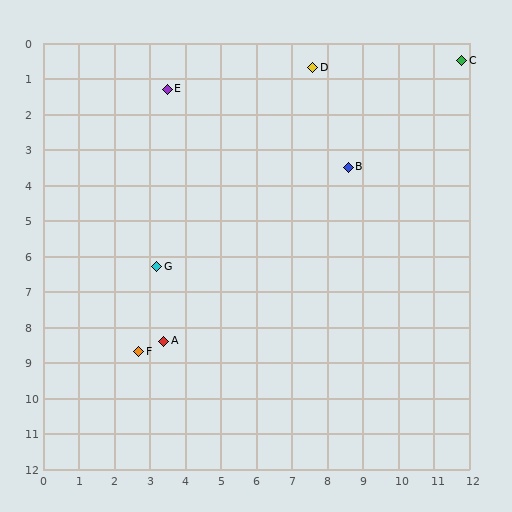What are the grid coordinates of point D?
Point D is at approximately (7.6, 0.7).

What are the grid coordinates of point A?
Point A is at approximately (3.4, 8.4).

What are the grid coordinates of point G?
Point G is at approximately (3.2, 6.3).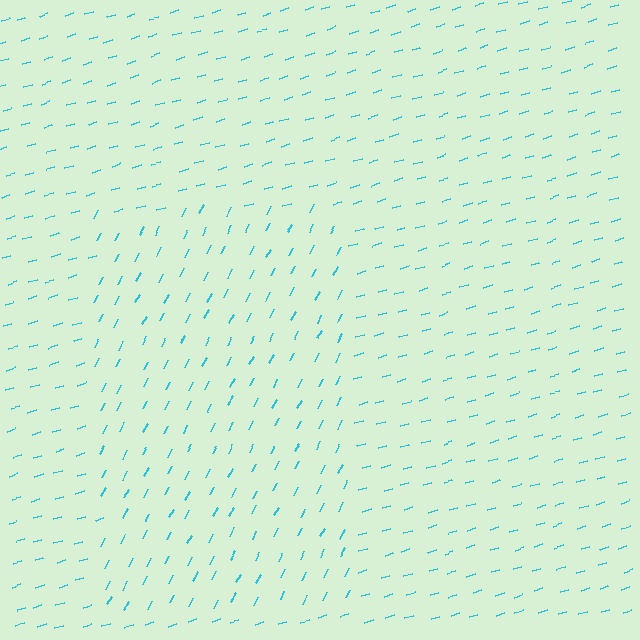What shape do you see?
I see a rectangle.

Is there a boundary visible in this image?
Yes, there is a texture boundary formed by a change in line orientation.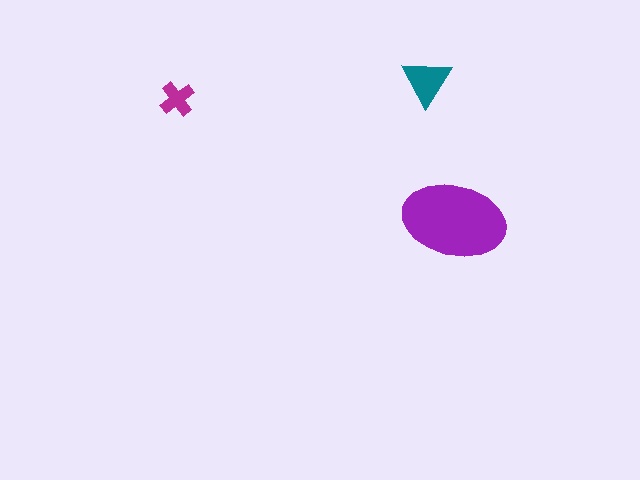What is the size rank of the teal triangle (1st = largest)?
2nd.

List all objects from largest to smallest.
The purple ellipse, the teal triangle, the magenta cross.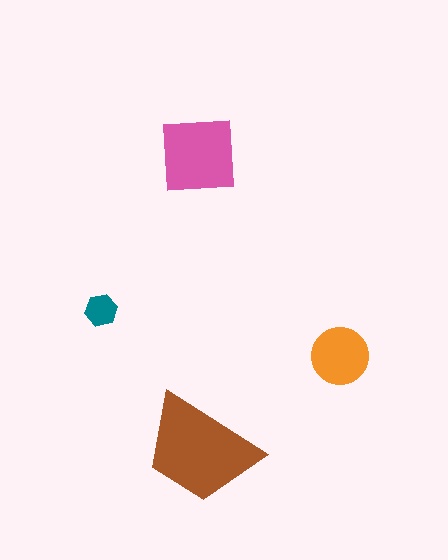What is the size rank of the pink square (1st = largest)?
2nd.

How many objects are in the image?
There are 4 objects in the image.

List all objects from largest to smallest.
The brown trapezoid, the pink square, the orange circle, the teal hexagon.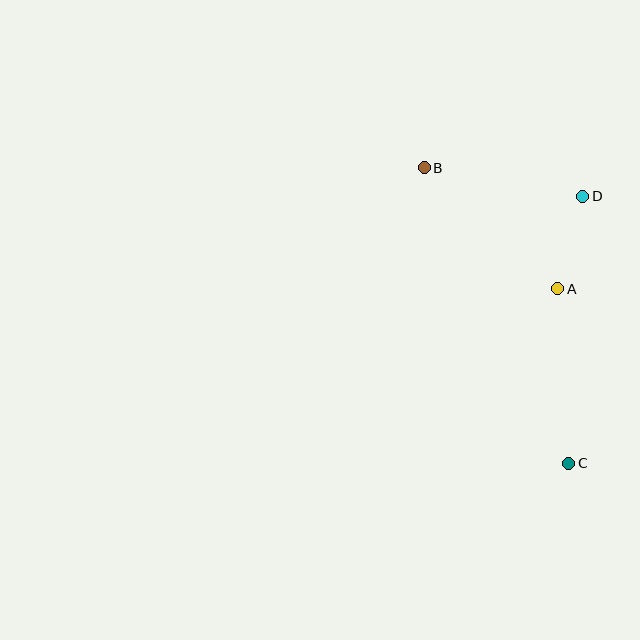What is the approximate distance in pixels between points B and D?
The distance between B and D is approximately 161 pixels.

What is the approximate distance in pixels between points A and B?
The distance between A and B is approximately 180 pixels.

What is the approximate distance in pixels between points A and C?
The distance between A and C is approximately 175 pixels.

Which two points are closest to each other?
Points A and D are closest to each other.